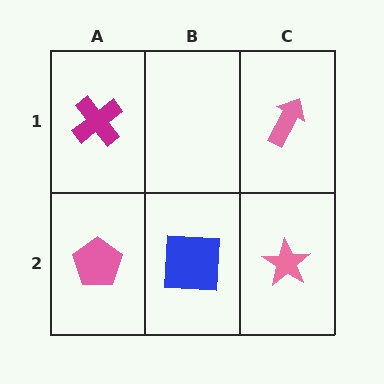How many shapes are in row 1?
2 shapes.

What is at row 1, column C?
A pink arrow.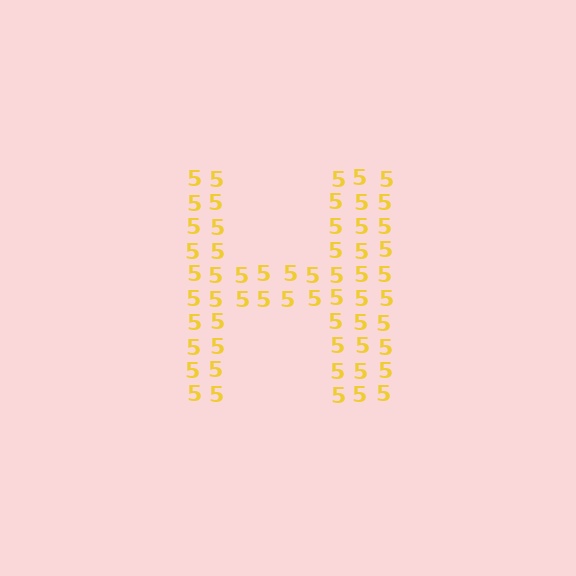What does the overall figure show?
The overall figure shows the letter H.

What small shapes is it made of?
It is made of small digit 5's.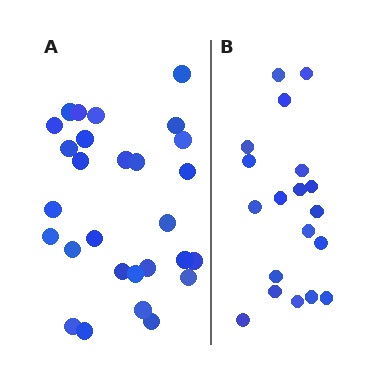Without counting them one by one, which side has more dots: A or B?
Region A (the left region) has more dots.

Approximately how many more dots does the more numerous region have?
Region A has roughly 8 or so more dots than region B.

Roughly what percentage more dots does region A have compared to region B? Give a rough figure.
About 45% more.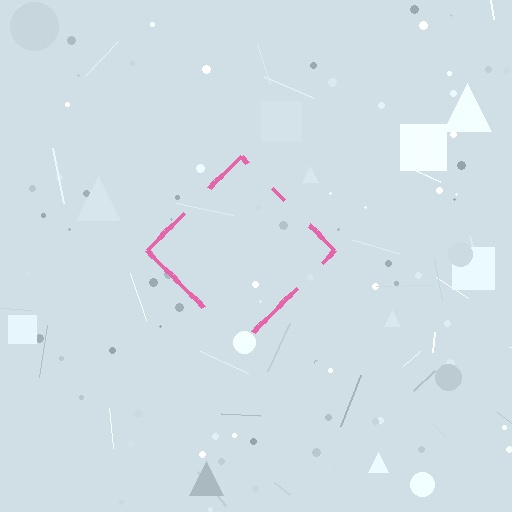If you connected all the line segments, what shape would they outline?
They would outline a diamond.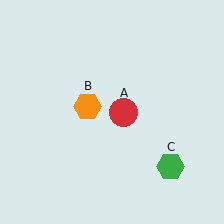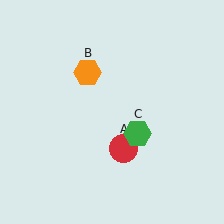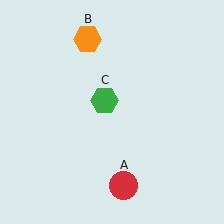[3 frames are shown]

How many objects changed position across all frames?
3 objects changed position: red circle (object A), orange hexagon (object B), green hexagon (object C).